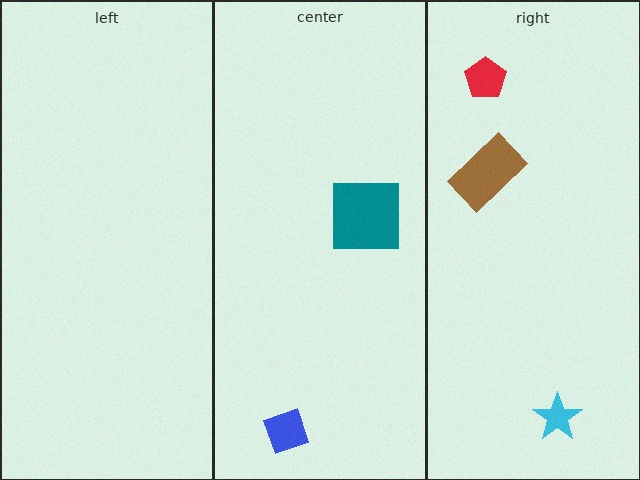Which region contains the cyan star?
The right region.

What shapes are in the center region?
The blue diamond, the teal square.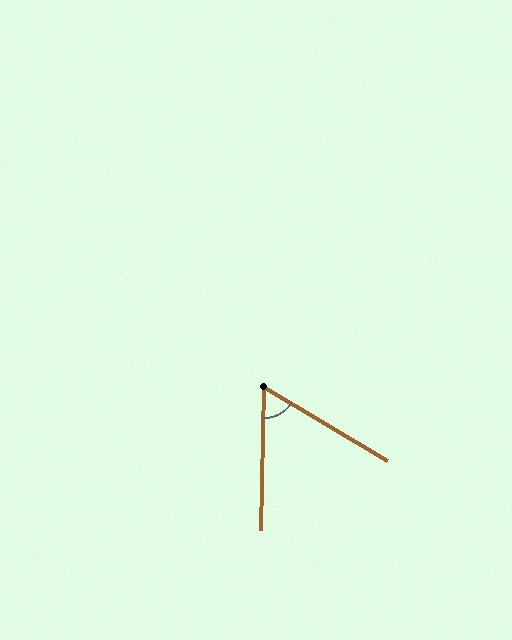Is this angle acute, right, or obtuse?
It is acute.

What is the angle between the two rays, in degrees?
Approximately 61 degrees.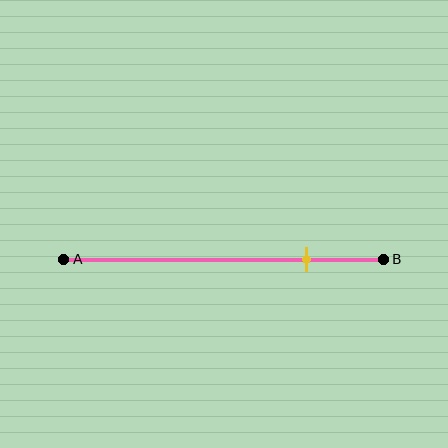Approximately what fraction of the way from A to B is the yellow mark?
The yellow mark is approximately 75% of the way from A to B.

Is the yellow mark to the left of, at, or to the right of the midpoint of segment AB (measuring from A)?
The yellow mark is to the right of the midpoint of segment AB.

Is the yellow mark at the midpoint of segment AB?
No, the mark is at about 75% from A, not at the 50% midpoint.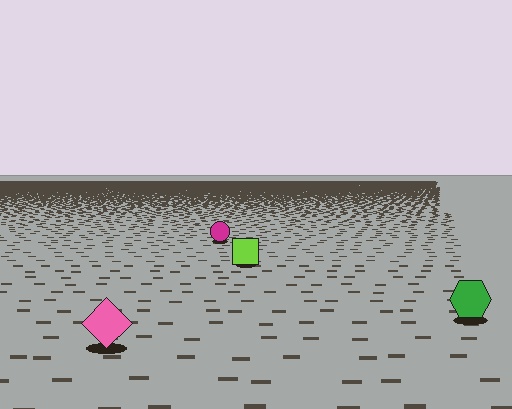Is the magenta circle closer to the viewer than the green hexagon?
No. The green hexagon is closer — you can tell from the texture gradient: the ground texture is coarser near it.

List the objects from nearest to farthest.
From nearest to farthest: the pink diamond, the green hexagon, the lime square, the magenta circle.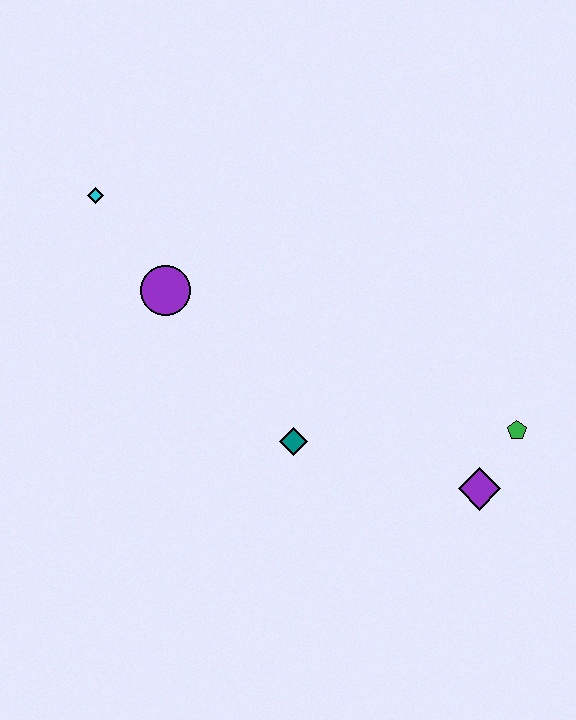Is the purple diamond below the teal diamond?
Yes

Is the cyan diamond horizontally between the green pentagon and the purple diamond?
No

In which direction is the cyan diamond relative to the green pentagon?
The cyan diamond is to the left of the green pentagon.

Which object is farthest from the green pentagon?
The cyan diamond is farthest from the green pentagon.